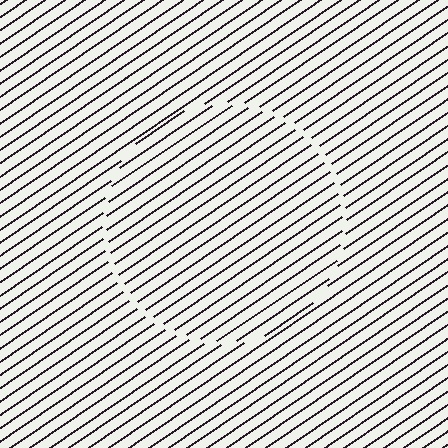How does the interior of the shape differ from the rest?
The interior of the shape contains the same grating, shifted by half a period — the contour is defined by the phase discontinuity where line-ends from the inner and outer gratings abut.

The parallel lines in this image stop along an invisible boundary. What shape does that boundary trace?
An illusory circle. The interior of the shape contains the same grating, shifted by half a period — the contour is defined by the phase discontinuity where line-ends from the inner and outer gratings abut.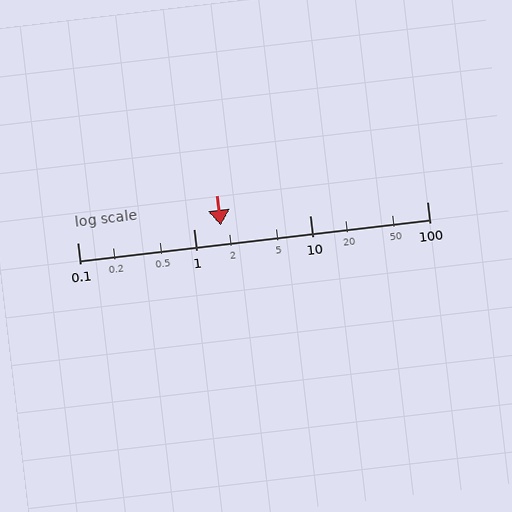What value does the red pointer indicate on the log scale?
The pointer indicates approximately 1.7.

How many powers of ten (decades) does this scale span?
The scale spans 3 decades, from 0.1 to 100.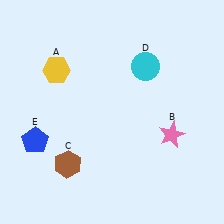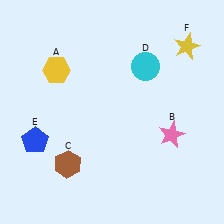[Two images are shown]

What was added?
A yellow star (F) was added in Image 2.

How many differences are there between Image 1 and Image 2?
There is 1 difference between the two images.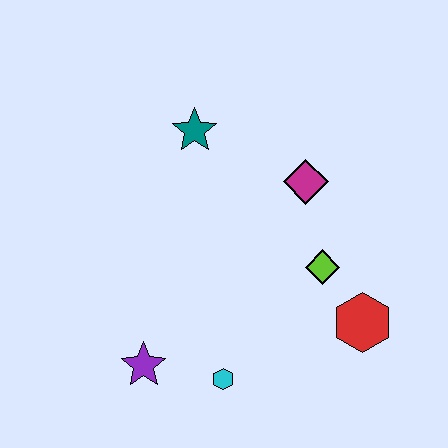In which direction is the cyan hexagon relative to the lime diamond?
The cyan hexagon is below the lime diamond.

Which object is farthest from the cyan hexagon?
The teal star is farthest from the cyan hexagon.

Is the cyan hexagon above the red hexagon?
No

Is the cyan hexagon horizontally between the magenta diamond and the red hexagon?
No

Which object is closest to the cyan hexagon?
The purple star is closest to the cyan hexagon.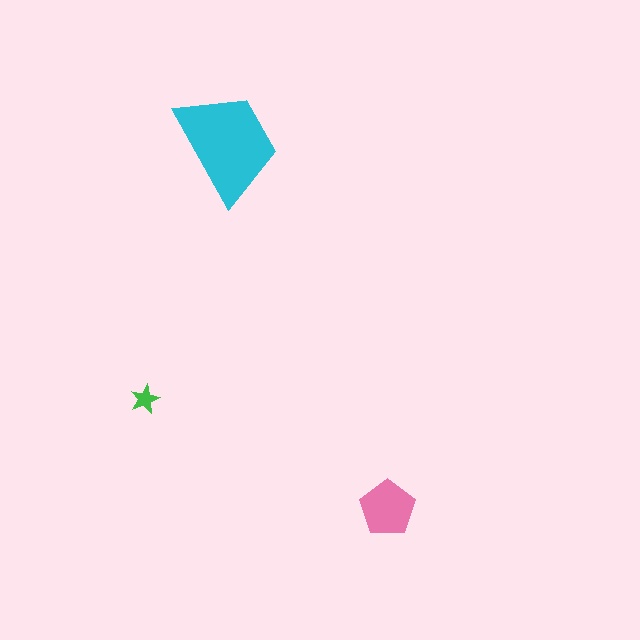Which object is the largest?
The cyan trapezoid.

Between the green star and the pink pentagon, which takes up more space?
The pink pentagon.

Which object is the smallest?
The green star.